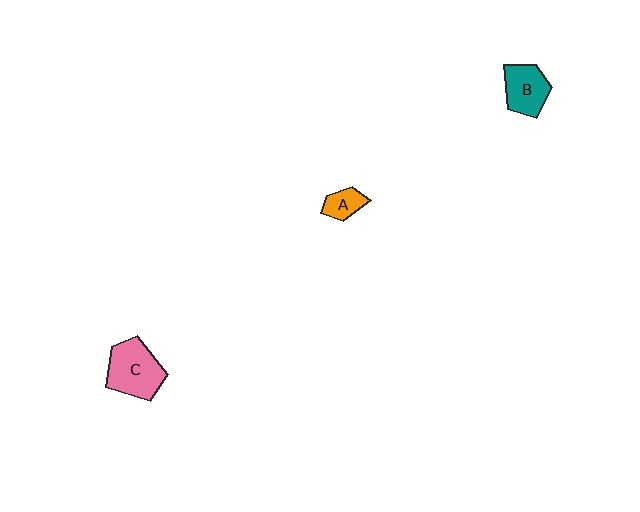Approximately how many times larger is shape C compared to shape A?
Approximately 2.5 times.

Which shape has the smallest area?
Shape A (orange).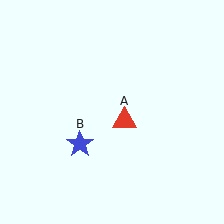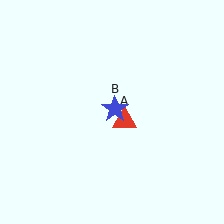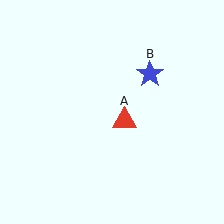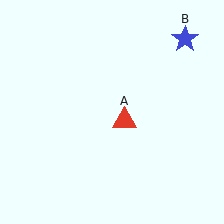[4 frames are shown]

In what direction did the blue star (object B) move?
The blue star (object B) moved up and to the right.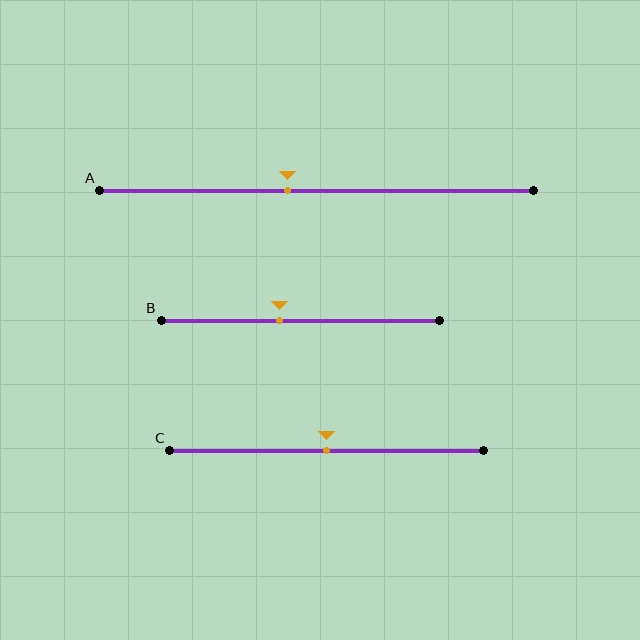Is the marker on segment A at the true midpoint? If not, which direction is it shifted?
No, the marker on segment A is shifted to the left by about 7% of the segment length.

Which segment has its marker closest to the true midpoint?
Segment C has its marker closest to the true midpoint.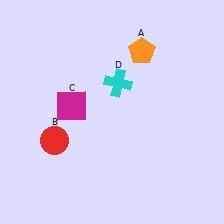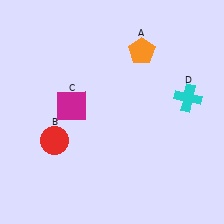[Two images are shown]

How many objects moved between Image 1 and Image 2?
1 object moved between the two images.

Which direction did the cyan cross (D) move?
The cyan cross (D) moved right.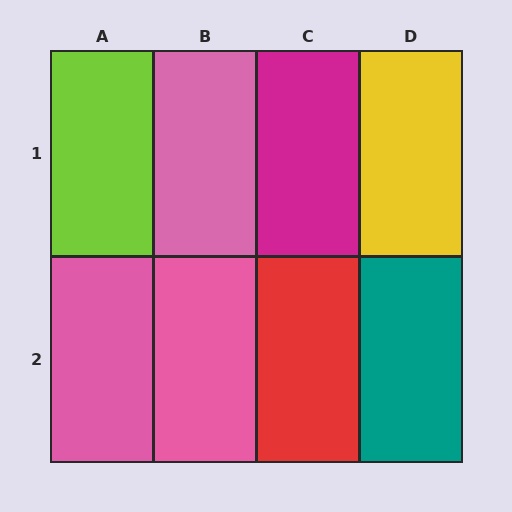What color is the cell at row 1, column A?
Lime.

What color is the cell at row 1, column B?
Pink.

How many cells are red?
1 cell is red.